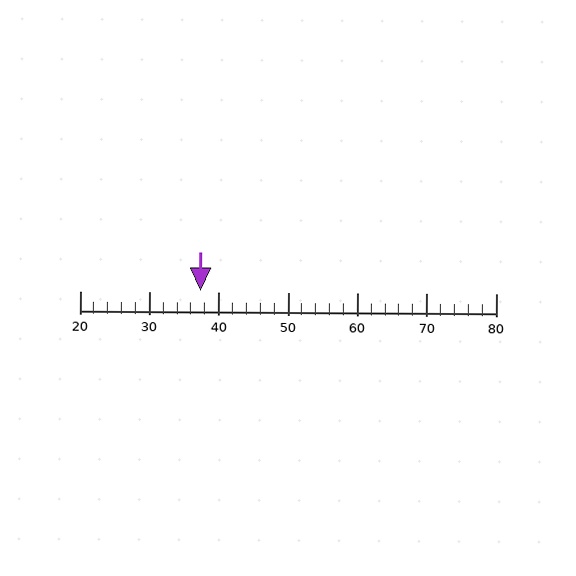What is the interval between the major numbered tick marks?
The major tick marks are spaced 10 units apart.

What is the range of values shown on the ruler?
The ruler shows values from 20 to 80.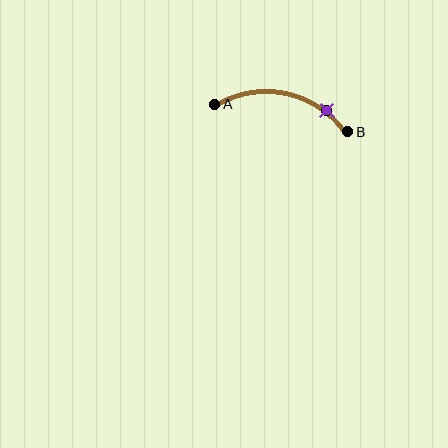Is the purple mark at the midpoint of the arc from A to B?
No. The purple mark lies on the arc but is closer to endpoint B. The arc midpoint would be at the point on the curve equidistant along the arc from both A and B.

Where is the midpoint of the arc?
The arc midpoint is the point on the curve farthest from the straight line joining A and B. It sits above that line.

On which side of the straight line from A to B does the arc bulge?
The arc bulges above the straight line connecting A and B.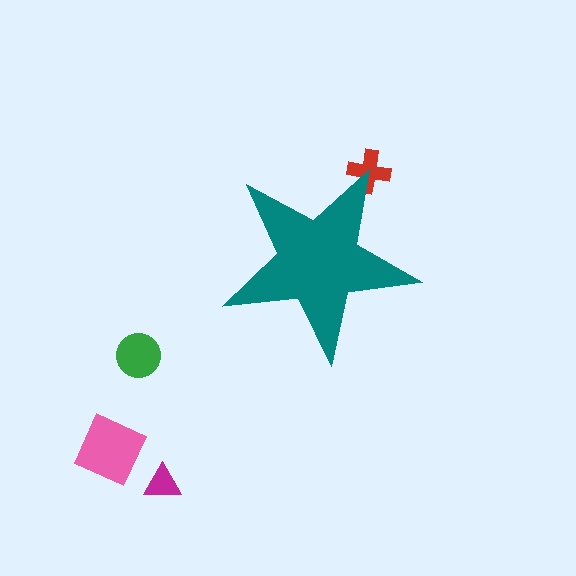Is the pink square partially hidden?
No, the pink square is fully visible.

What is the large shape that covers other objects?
A teal star.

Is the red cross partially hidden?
Yes, the red cross is partially hidden behind the teal star.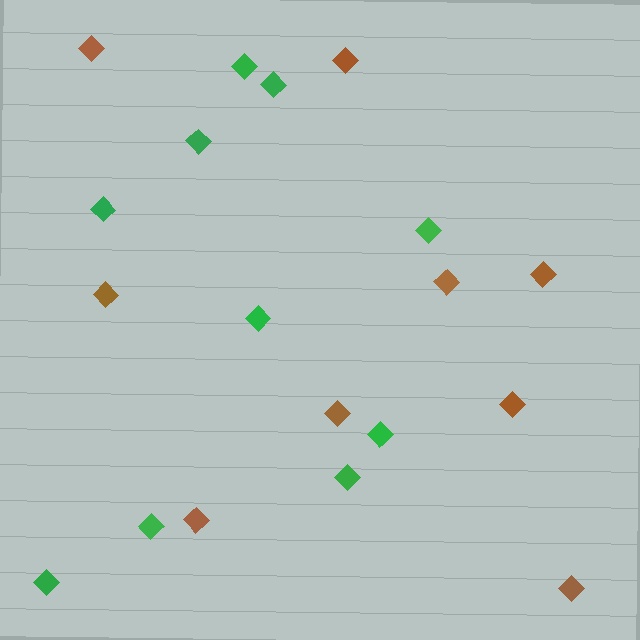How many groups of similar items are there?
There are 2 groups: one group of green diamonds (10) and one group of brown diamonds (9).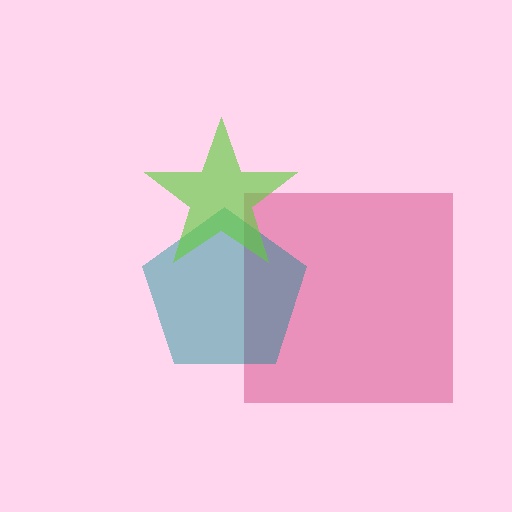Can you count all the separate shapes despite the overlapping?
Yes, there are 3 separate shapes.